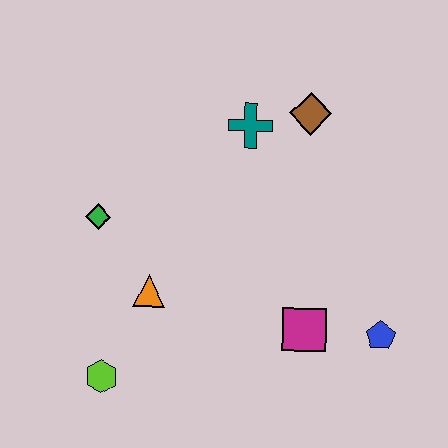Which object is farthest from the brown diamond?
The lime hexagon is farthest from the brown diamond.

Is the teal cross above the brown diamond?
No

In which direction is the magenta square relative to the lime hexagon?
The magenta square is to the right of the lime hexagon.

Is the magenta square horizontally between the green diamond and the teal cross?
No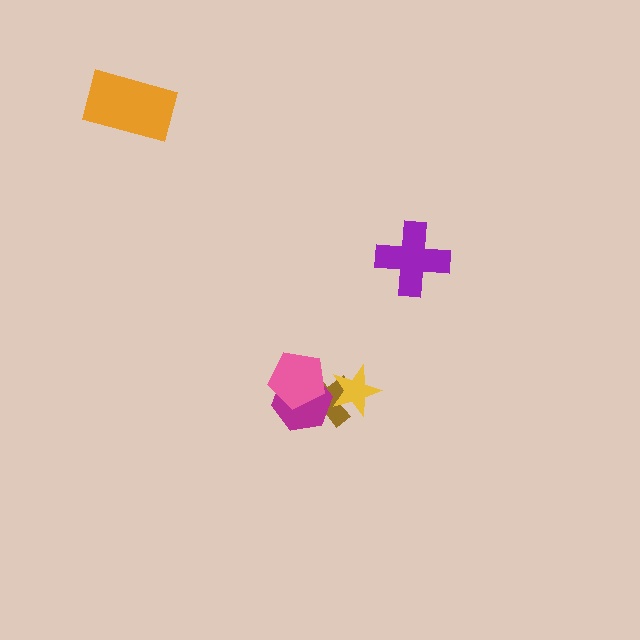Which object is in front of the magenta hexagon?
The pink pentagon is in front of the magenta hexagon.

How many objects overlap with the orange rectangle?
0 objects overlap with the orange rectangle.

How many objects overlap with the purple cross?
0 objects overlap with the purple cross.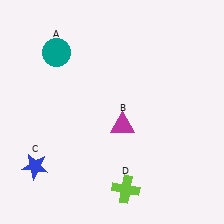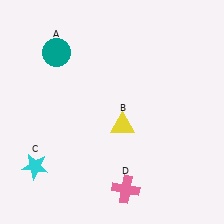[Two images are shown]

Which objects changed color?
B changed from magenta to yellow. C changed from blue to cyan. D changed from lime to pink.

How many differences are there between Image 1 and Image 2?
There are 3 differences between the two images.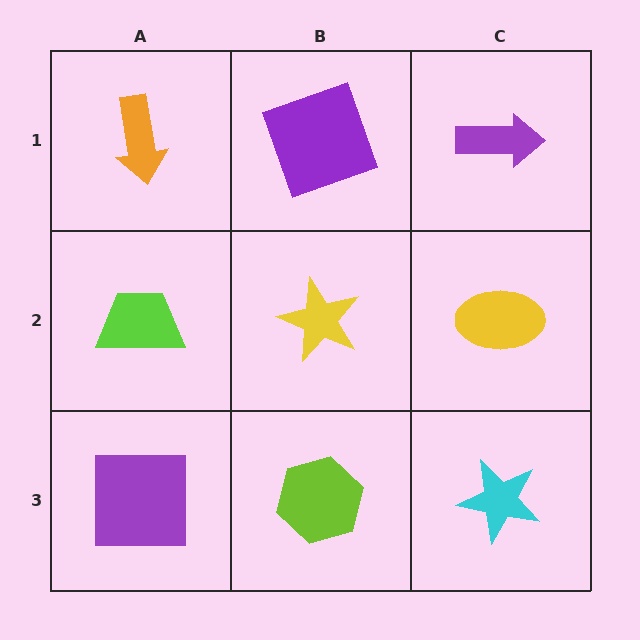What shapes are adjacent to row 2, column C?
A purple arrow (row 1, column C), a cyan star (row 3, column C), a yellow star (row 2, column B).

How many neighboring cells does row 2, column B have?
4.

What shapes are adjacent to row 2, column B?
A purple square (row 1, column B), a lime hexagon (row 3, column B), a lime trapezoid (row 2, column A), a yellow ellipse (row 2, column C).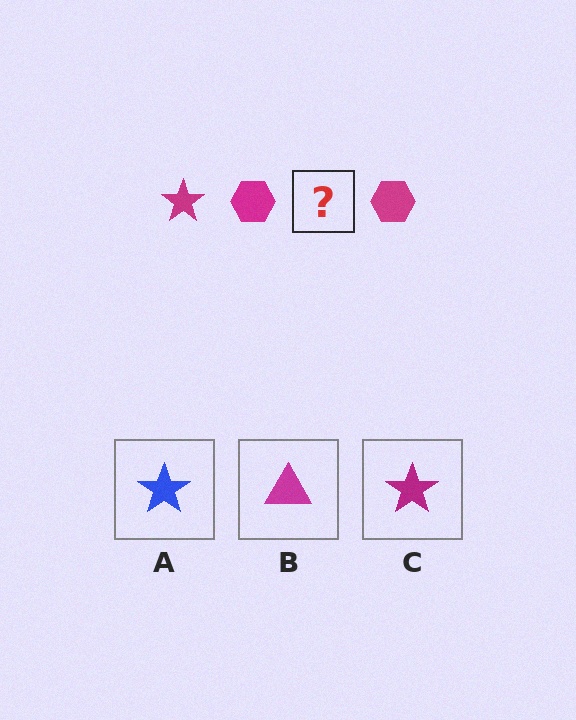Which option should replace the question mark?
Option C.